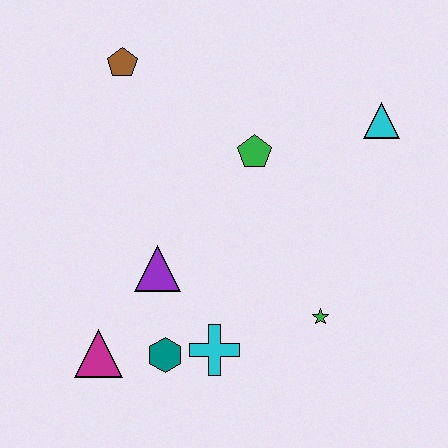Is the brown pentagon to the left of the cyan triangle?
Yes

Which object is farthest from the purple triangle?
The cyan triangle is farthest from the purple triangle.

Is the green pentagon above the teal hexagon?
Yes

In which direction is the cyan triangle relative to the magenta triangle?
The cyan triangle is to the right of the magenta triangle.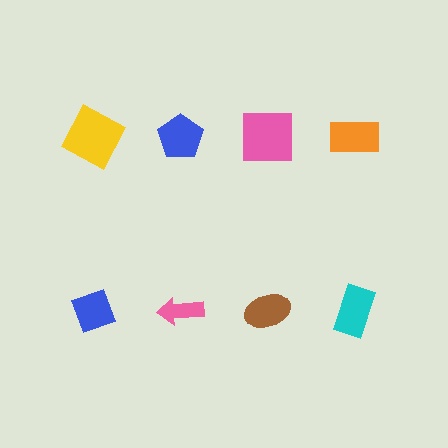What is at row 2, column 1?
A blue diamond.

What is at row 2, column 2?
A pink arrow.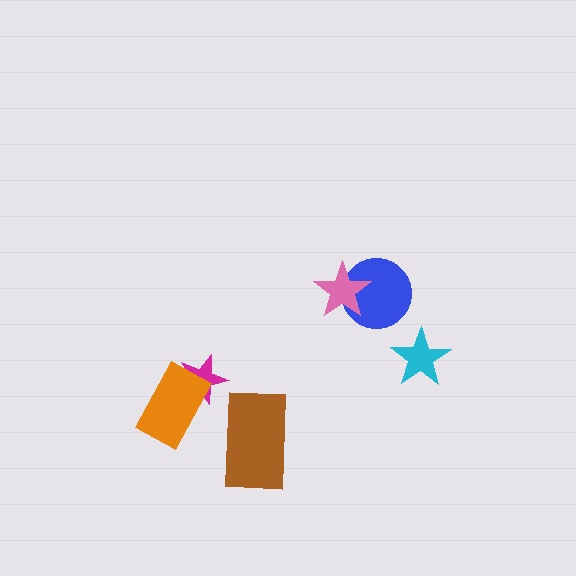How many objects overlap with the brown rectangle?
0 objects overlap with the brown rectangle.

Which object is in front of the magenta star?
The orange rectangle is in front of the magenta star.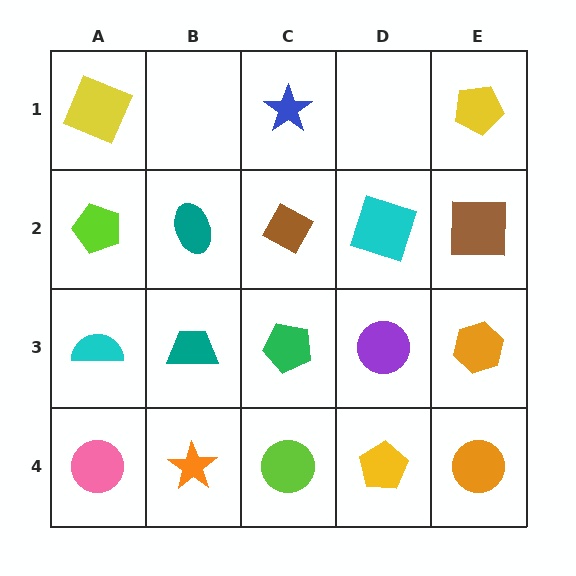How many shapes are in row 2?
5 shapes.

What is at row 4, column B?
An orange star.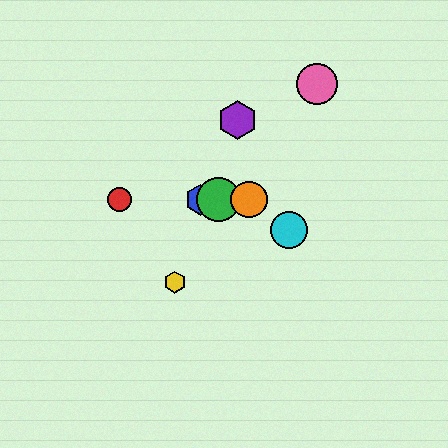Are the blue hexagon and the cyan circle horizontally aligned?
No, the blue hexagon is at y≈200 and the cyan circle is at y≈230.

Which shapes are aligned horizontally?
The red circle, the blue hexagon, the green circle, the orange circle are aligned horizontally.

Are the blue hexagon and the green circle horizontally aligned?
Yes, both are at y≈200.